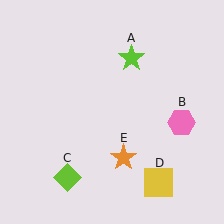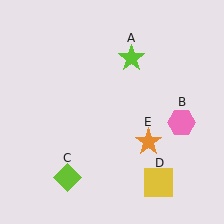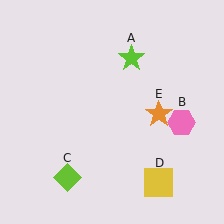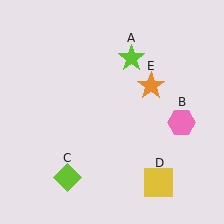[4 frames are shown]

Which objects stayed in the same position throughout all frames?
Lime star (object A) and pink hexagon (object B) and lime diamond (object C) and yellow square (object D) remained stationary.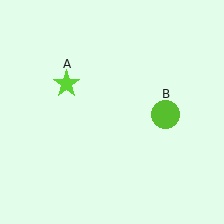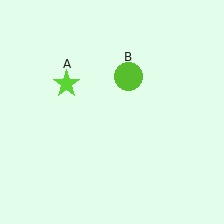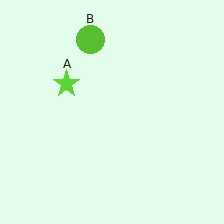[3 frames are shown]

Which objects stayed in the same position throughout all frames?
Lime star (object A) remained stationary.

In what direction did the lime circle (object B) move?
The lime circle (object B) moved up and to the left.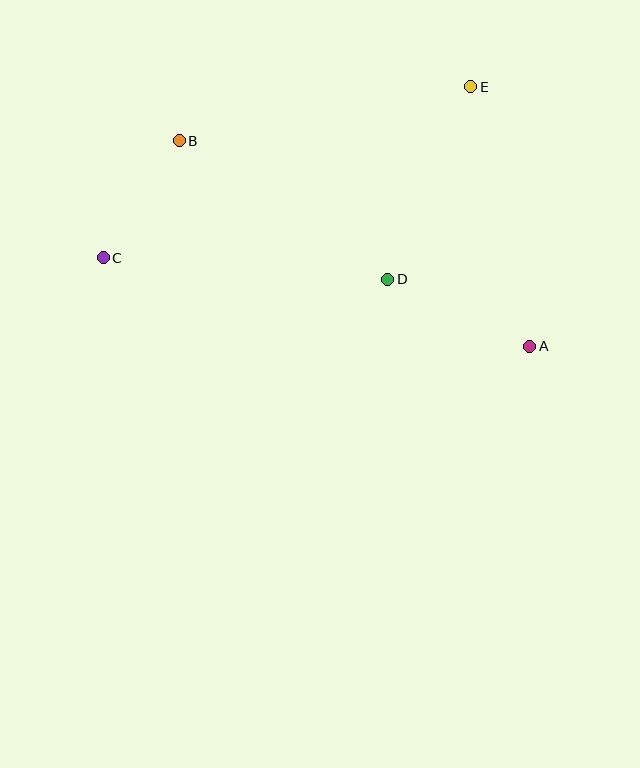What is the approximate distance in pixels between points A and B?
The distance between A and B is approximately 406 pixels.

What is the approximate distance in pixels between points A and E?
The distance between A and E is approximately 266 pixels.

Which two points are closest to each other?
Points B and C are closest to each other.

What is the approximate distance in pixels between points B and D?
The distance between B and D is approximately 251 pixels.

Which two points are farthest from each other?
Points A and C are farthest from each other.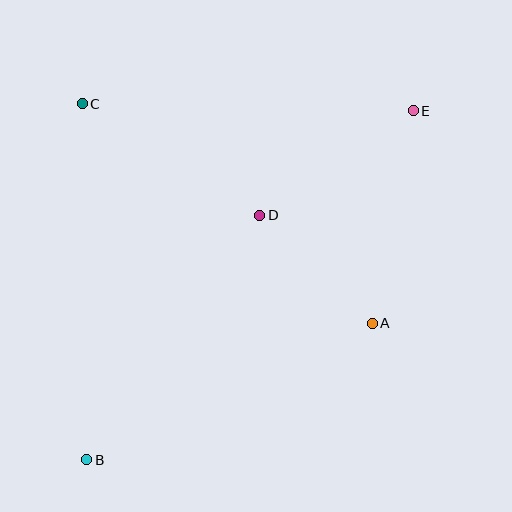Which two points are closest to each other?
Points A and D are closest to each other.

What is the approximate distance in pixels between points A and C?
The distance between A and C is approximately 364 pixels.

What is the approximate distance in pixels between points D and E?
The distance between D and E is approximately 186 pixels.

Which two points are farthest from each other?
Points B and E are farthest from each other.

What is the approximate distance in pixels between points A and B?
The distance between A and B is approximately 317 pixels.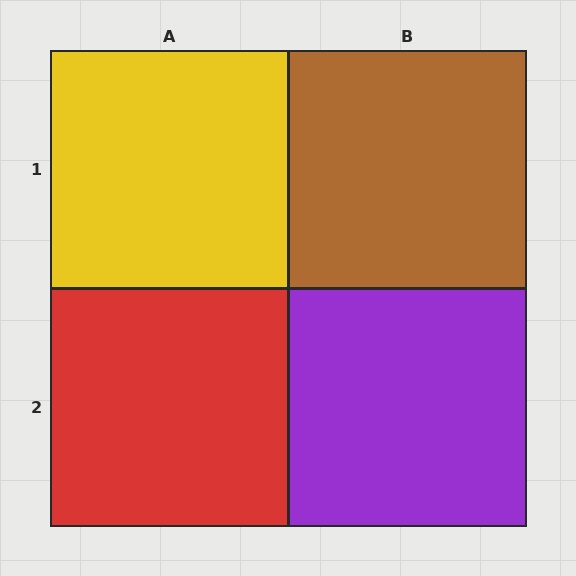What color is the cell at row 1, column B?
Brown.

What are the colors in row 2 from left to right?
Red, purple.